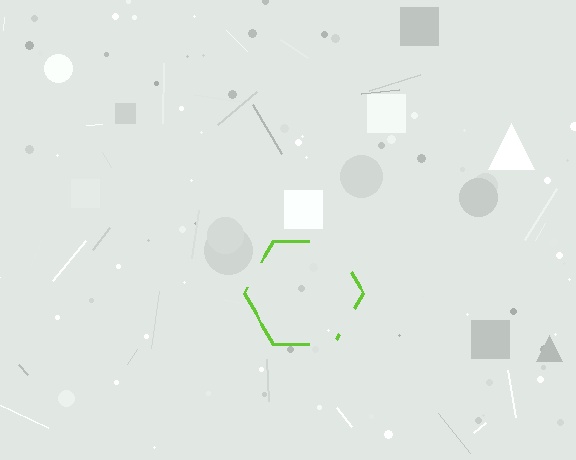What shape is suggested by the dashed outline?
The dashed outline suggests a hexagon.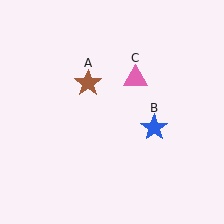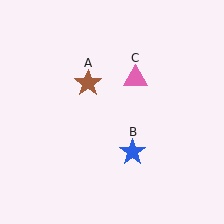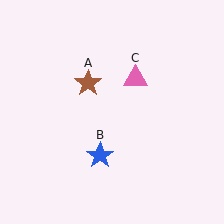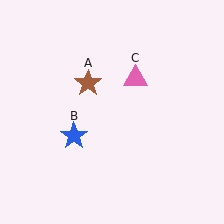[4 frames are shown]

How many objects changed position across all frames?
1 object changed position: blue star (object B).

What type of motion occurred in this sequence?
The blue star (object B) rotated clockwise around the center of the scene.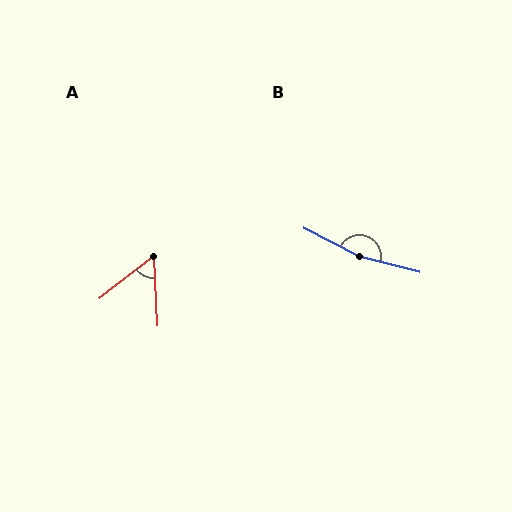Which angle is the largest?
B, at approximately 167 degrees.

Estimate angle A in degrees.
Approximately 55 degrees.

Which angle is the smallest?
A, at approximately 55 degrees.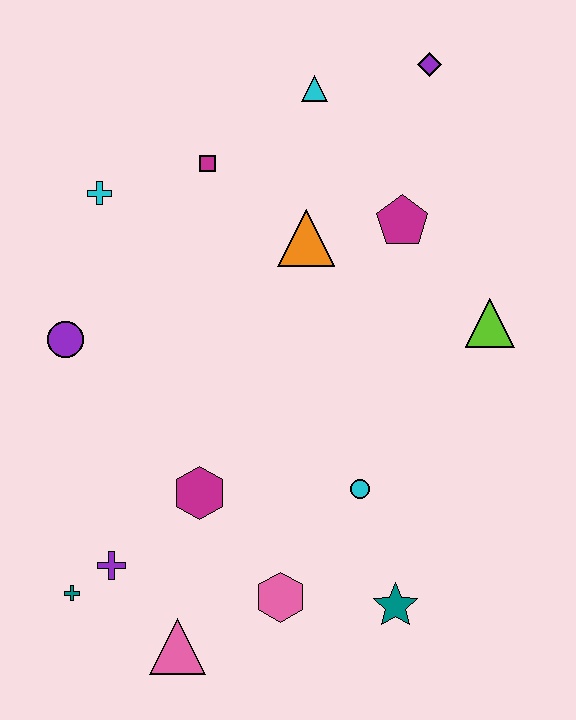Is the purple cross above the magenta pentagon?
No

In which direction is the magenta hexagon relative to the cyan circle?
The magenta hexagon is to the left of the cyan circle.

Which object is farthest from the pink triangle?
The purple diamond is farthest from the pink triangle.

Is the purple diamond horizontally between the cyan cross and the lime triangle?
Yes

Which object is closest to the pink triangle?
The purple cross is closest to the pink triangle.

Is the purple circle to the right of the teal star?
No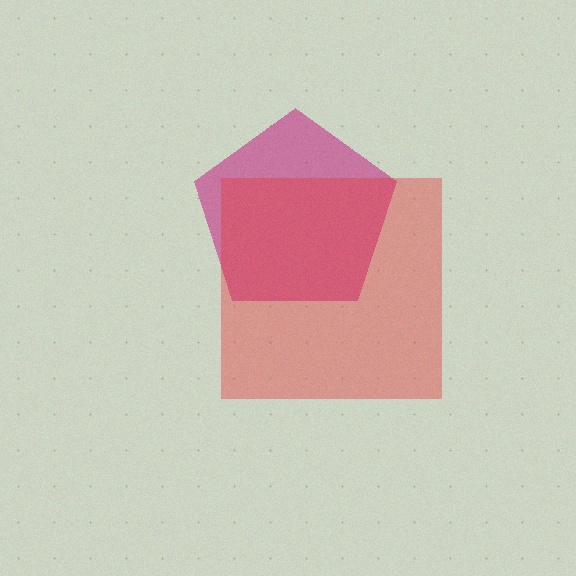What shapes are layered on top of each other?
The layered shapes are: a magenta pentagon, a red square.